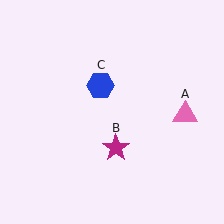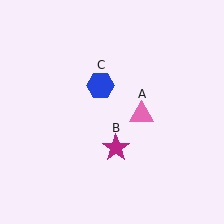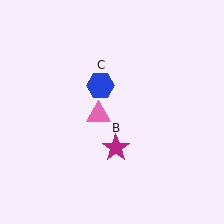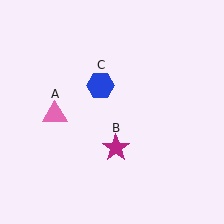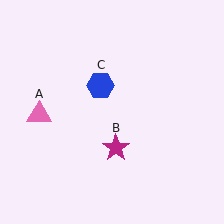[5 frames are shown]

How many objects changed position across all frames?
1 object changed position: pink triangle (object A).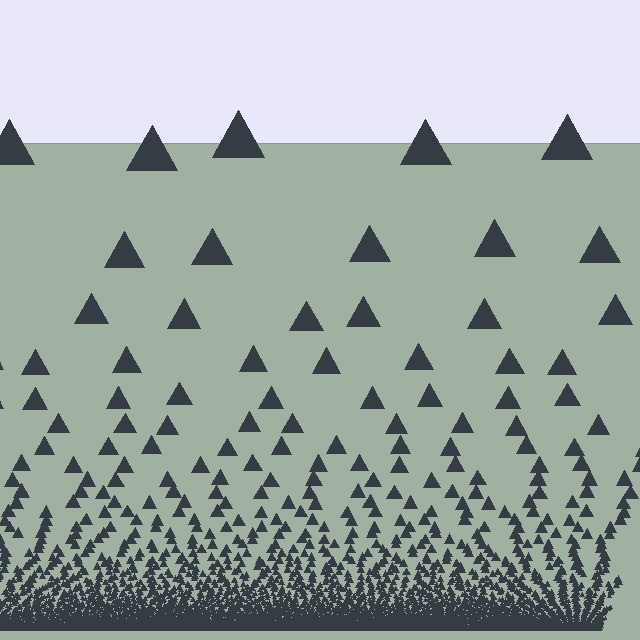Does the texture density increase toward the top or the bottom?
Density increases toward the bottom.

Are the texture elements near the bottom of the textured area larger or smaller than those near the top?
Smaller. The gradient is inverted — elements near the bottom are smaller and denser.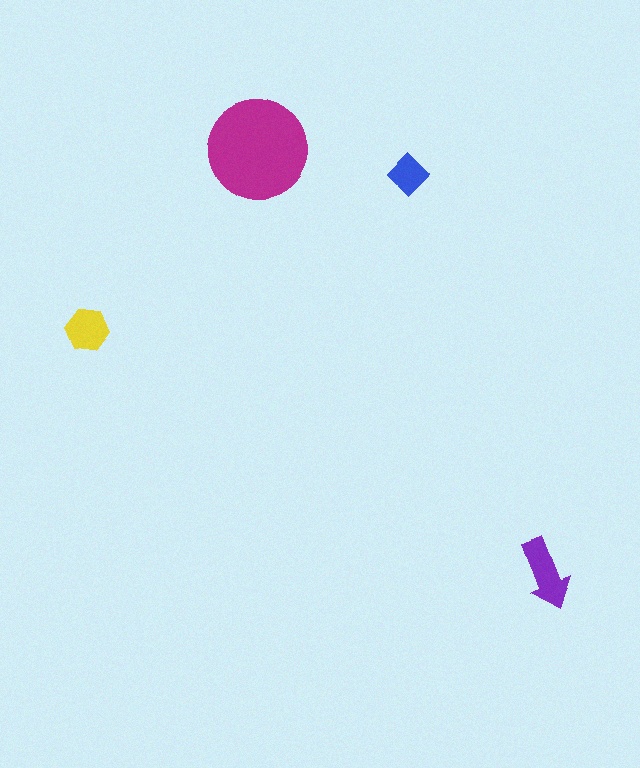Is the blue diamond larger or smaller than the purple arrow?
Smaller.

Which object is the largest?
The magenta circle.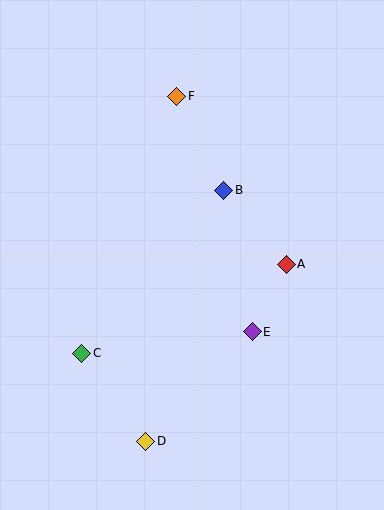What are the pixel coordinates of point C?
Point C is at (82, 353).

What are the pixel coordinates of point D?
Point D is at (146, 441).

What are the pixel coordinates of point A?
Point A is at (286, 264).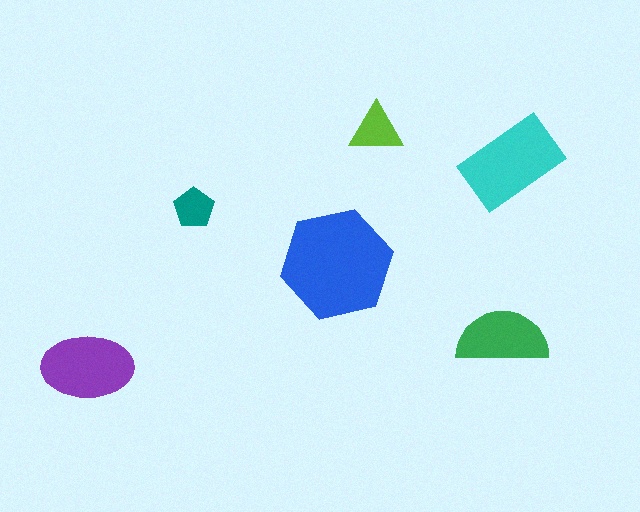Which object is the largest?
The blue hexagon.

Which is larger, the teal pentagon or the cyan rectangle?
The cyan rectangle.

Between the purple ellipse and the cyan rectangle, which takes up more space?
The cyan rectangle.